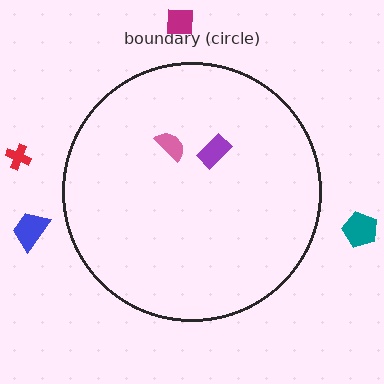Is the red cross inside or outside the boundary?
Outside.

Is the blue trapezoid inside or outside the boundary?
Outside.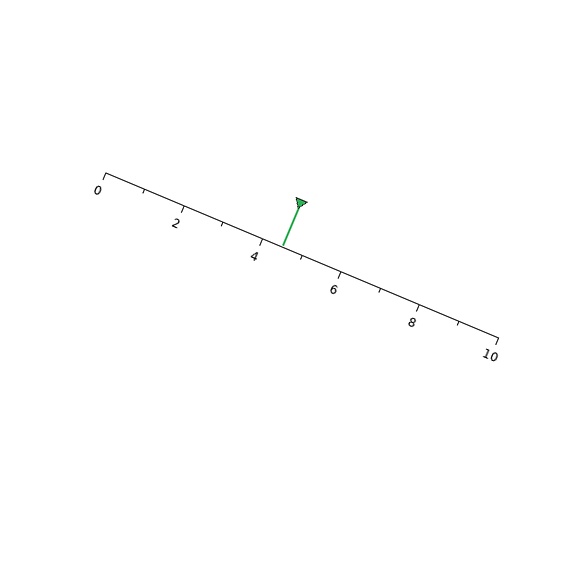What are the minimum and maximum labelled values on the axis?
The axis runs from 0 to 10.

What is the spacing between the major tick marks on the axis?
The major ticks are spaced 2 apart.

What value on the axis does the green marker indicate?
The marker indicates approximately 4.5.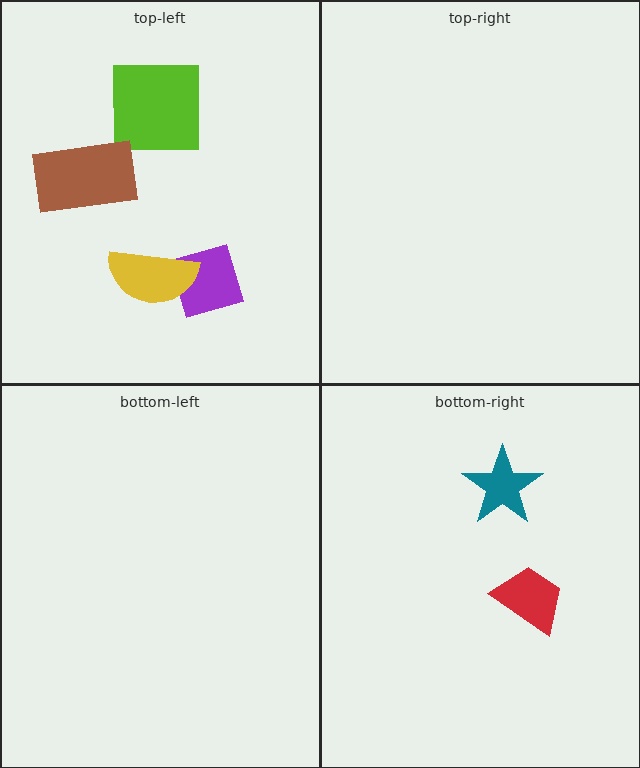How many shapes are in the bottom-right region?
2.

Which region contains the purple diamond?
The top-left region.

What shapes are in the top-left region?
The purple diamond, the lime square, the yellow semicircle, the brown rectangle.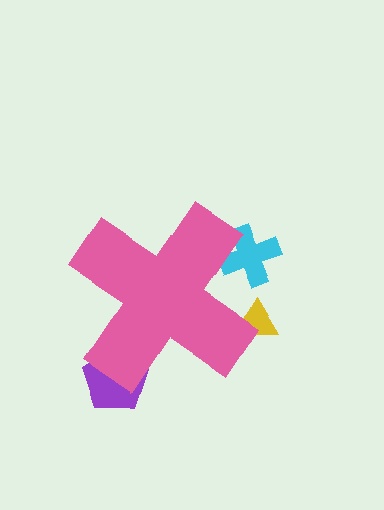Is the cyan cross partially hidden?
Yes, the cyan cross is partially hidden behind the pink cross.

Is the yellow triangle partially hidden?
Yes, the yellow triangle is partially hidden behind the pink cross.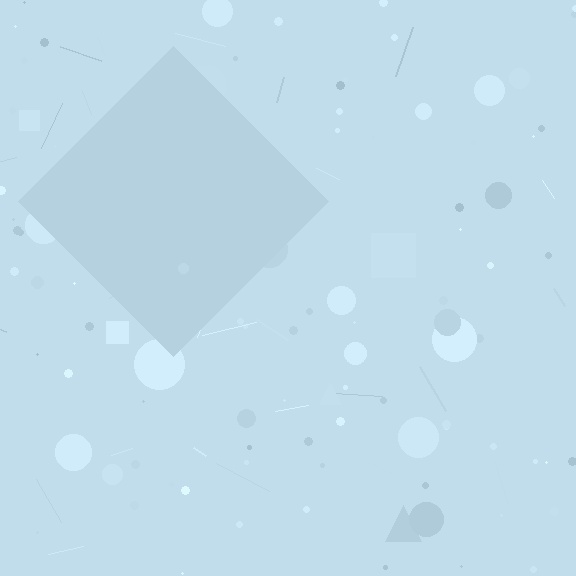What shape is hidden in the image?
A diamond is hidden in the image.